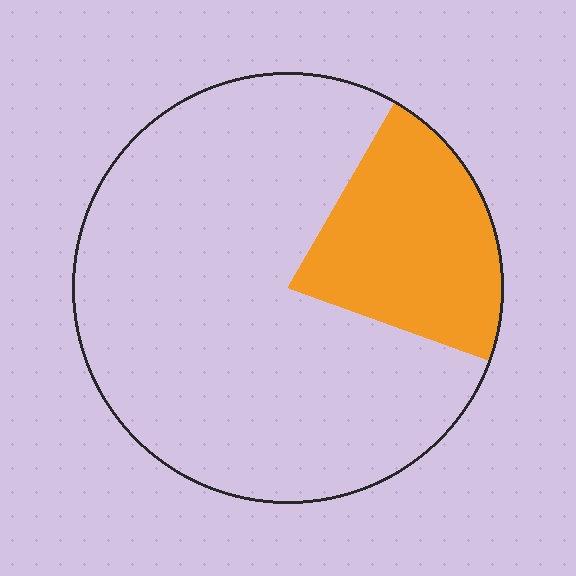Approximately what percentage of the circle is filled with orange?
Approximately 20%.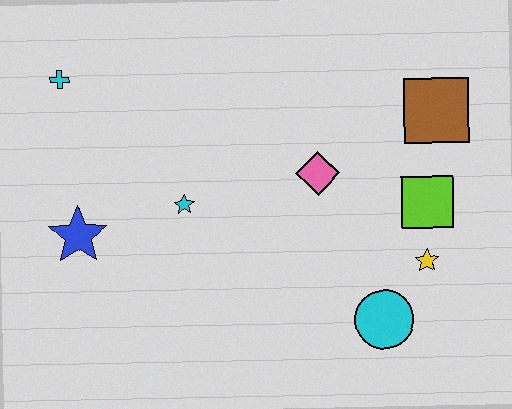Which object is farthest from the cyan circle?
The cyan cross is farthest from the cyan circle.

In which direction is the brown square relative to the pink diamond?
The brown square is to the right of the pink diamond.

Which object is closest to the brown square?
The lime square is closest to the brown square.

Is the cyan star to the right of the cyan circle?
No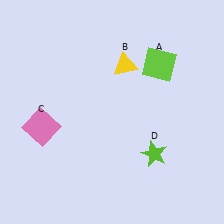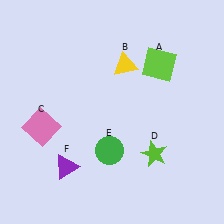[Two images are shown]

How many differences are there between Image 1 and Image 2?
There are 2 differences between the two images.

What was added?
A green circle (E), a purple triangle (F) were added in Image 2.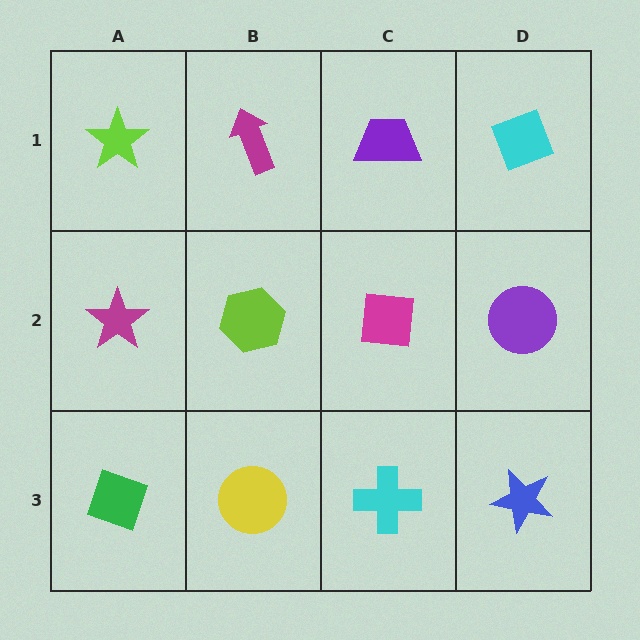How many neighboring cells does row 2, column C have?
4.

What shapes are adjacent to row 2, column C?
A purple trapezoid (row 1, column C), a cyan cross (row 3, column C), a lime hexagon (row 2, column B), a purple circle (row 2, column D).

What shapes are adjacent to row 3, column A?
A magenta star (row 2, column A), a yellow circle (row 3, column B).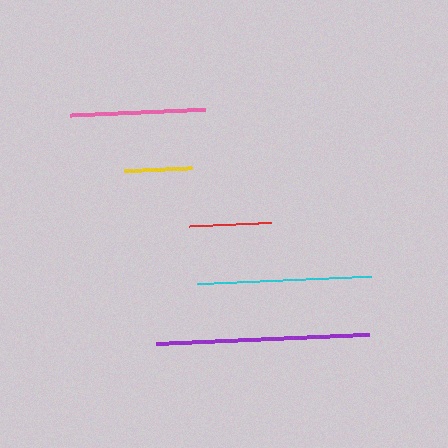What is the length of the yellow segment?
The yellow segment is approximately 68 pixels long.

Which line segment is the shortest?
The yellow line is the shortest at approximately 68 pixels.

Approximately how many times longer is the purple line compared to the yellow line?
The purple line is approximately 3.1 times the length of the yellow line.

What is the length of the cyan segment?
The cyan segment is approximately 176 pixels long.